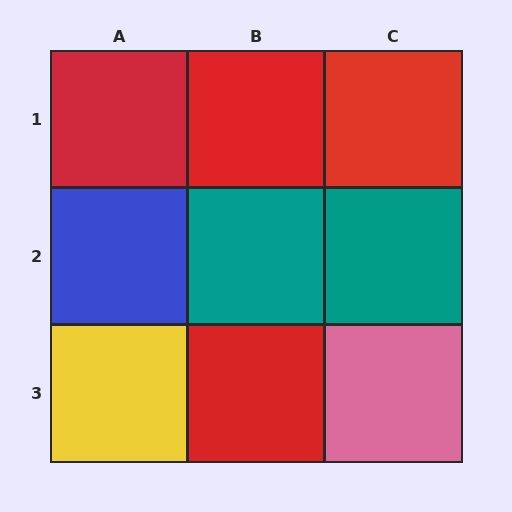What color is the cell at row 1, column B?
Red.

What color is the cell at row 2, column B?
Teal.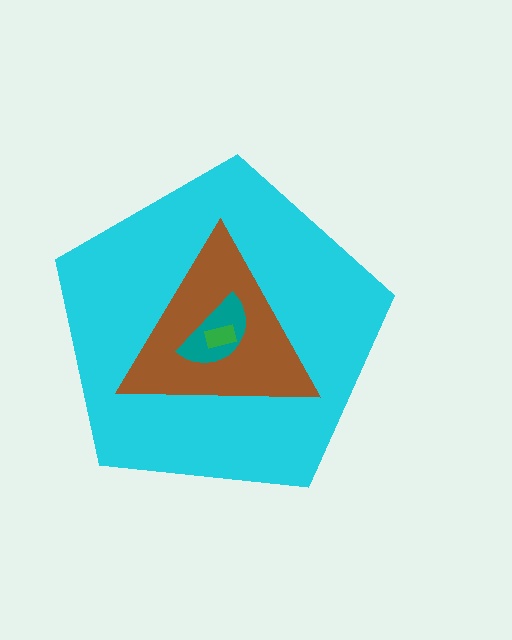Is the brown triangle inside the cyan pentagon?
Yes.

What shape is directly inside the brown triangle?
The teal semicircle.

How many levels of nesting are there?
4.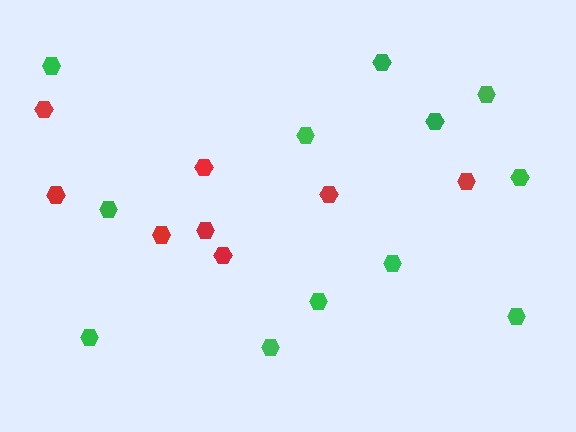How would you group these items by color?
There are 2 groups: one group of green hexagons (12) and one group of red hexagons (8).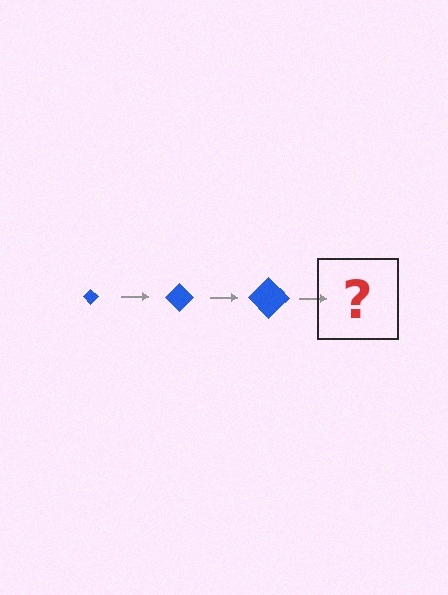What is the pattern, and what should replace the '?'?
The pattern is that the diamond gets progressively larger each step. The '?' should be a blue diamond, larger than the previous one.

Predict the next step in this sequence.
The next step is a blue diamond, larger than the previous one.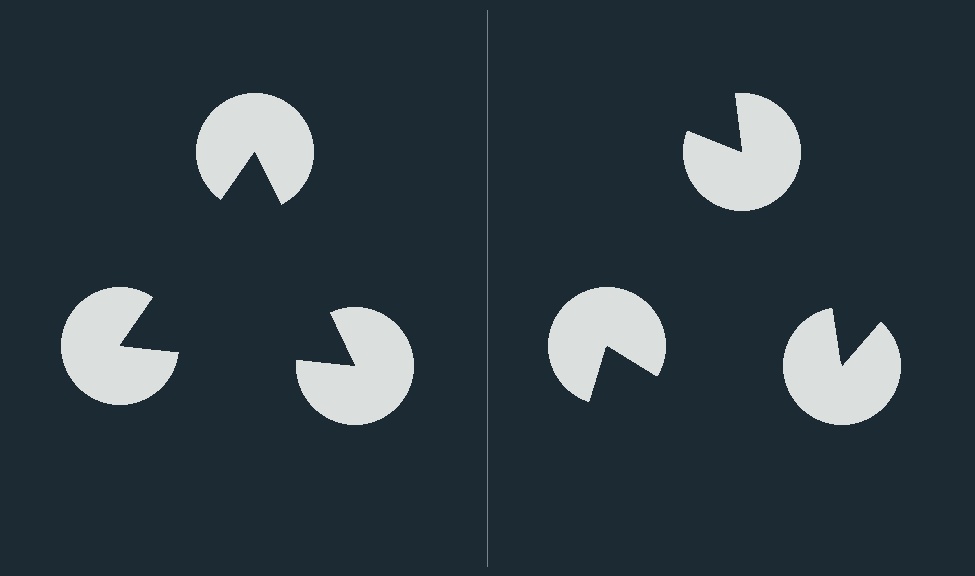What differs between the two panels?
The pac-man discs are positioned identically on both sides; only the wedge orientations differ. On the left they align to a triangle; on the right they are misaligned.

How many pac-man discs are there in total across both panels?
6 — 3 on each side.